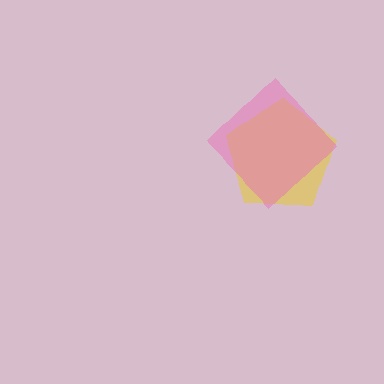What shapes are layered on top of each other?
The layered shapes are: a yellow pentagon, a pink diamond.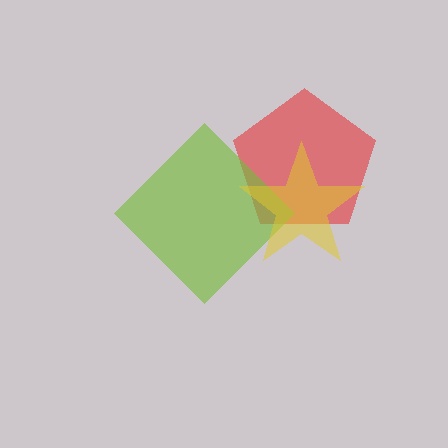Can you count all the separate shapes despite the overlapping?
Yes, there are 3 separate shapes.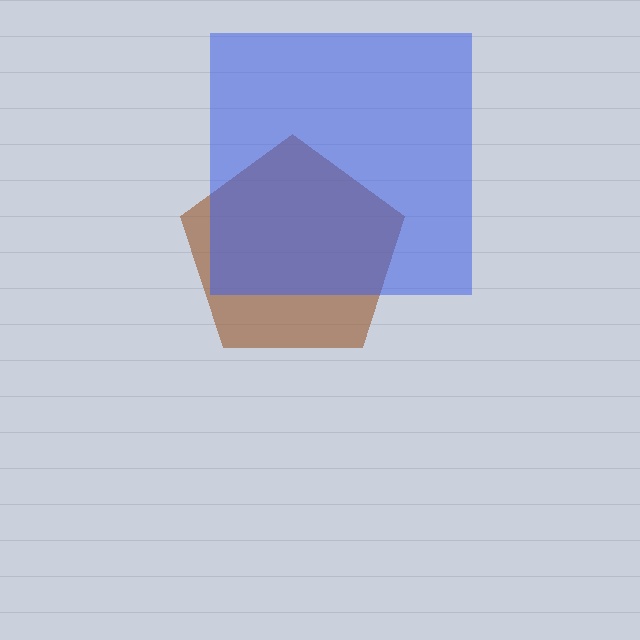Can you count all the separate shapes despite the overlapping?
Yes, there are 2 separate shapes.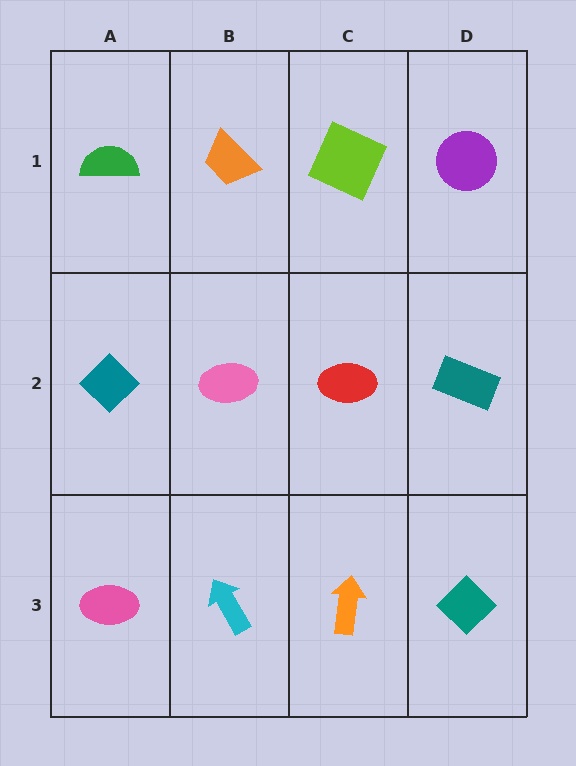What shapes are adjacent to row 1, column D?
A teal rectangle (row 2, column D), a lime square (row 1, column C).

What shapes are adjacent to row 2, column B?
An orange trapezoid (row 1, column B), a cyan arrow (row 3, column B), a teal diamond (row 2, column A), a red ellipse (row 2, column C).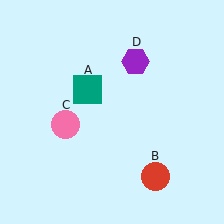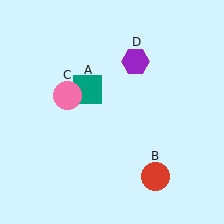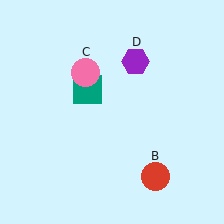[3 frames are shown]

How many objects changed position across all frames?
1 object changed position: pink circle (object C).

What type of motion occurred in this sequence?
The pink circle (object C) rotated clockwise around the center of the scene.